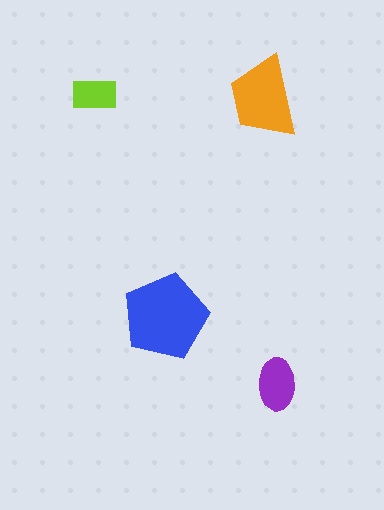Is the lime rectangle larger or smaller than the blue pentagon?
Smaller.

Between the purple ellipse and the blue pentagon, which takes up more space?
The blue pentagon.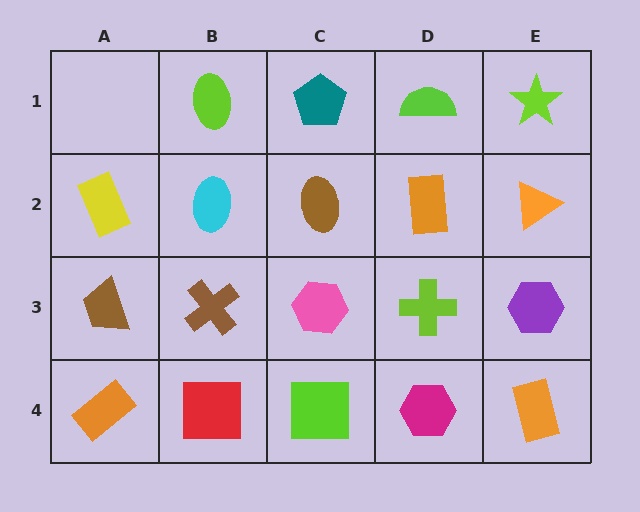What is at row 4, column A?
An orange rectangle.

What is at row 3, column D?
A lime cross.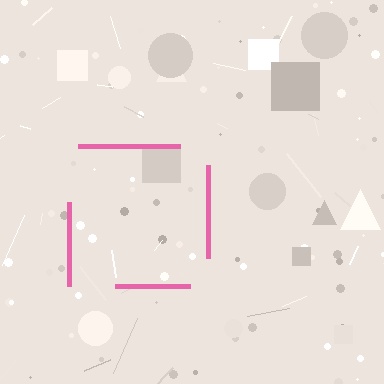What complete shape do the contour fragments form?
The contour fragments form a square.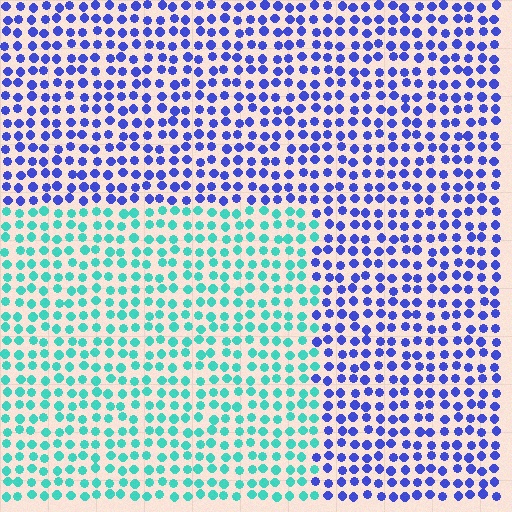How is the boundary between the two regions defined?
The boundary is defined purely by a slight shift in hue (about 65 degrees). Spacing, size, and orientation are identical on both sides.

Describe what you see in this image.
The image is filled with small blue elements in a uniform arrangement. A rectangle-shaped region is visible where the elements are tinted to a slightly different hue, forming a subtle color boundary.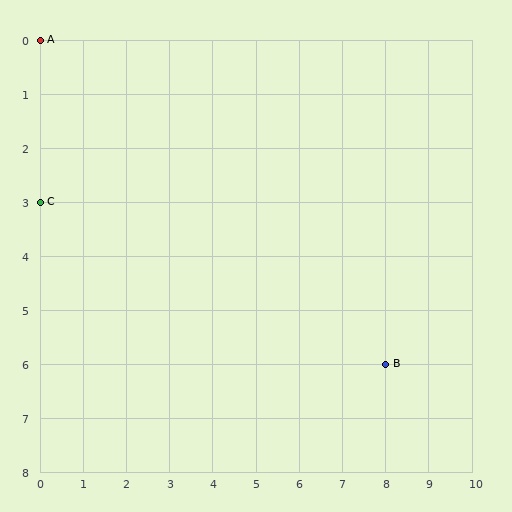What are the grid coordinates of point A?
Point A is at grid coordinates (0, 0).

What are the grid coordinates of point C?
Point C is at grid coordinates (0, 3).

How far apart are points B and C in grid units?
Points B and C are 8 columns and 3 rows apart (about 8.5 grid units diagonally).